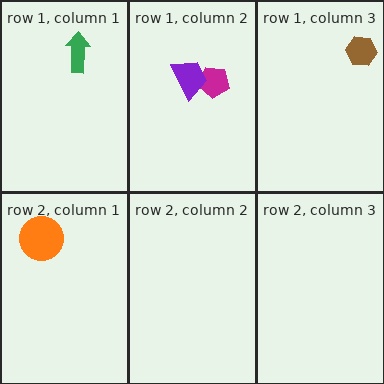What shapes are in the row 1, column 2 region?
The magenta pentagon, the purple trapezoid.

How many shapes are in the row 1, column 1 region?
1.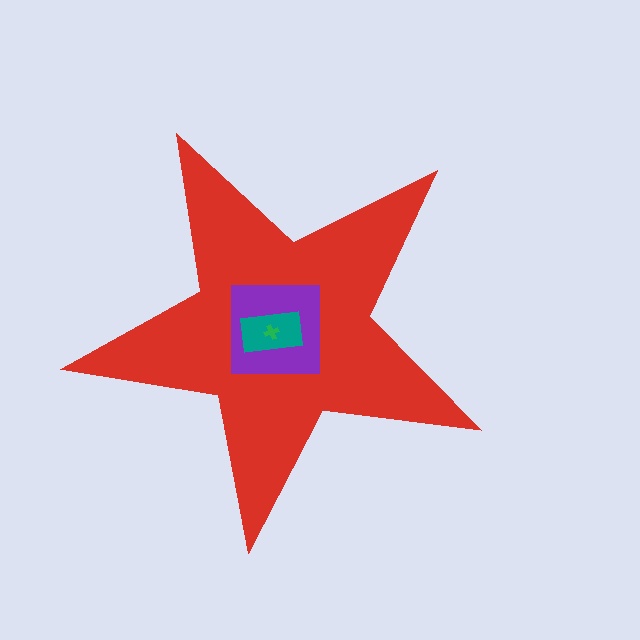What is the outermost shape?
The red star.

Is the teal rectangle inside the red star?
Yes.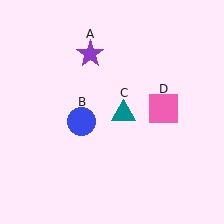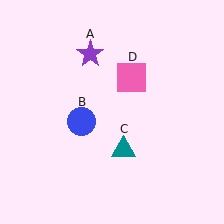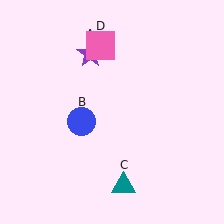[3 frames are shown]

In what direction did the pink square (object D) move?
The pink square (object D) moved up and to the left.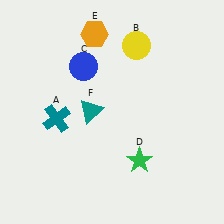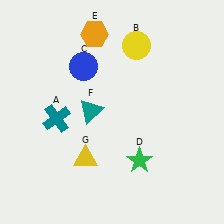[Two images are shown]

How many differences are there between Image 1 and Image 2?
There is 1 difference between the two images.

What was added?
A yellow triangle (G) was added in Image 2.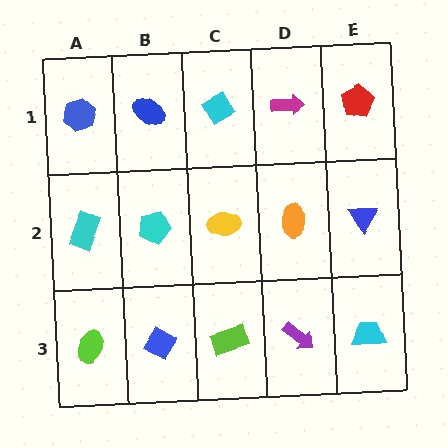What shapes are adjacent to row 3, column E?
A blue triangle (row 2, column E), a purple arrow (row 3, column D).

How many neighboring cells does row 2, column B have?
4.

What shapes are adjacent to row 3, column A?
A cyan rectangle (row 2, column A), a blue diamond (row 3, column B).